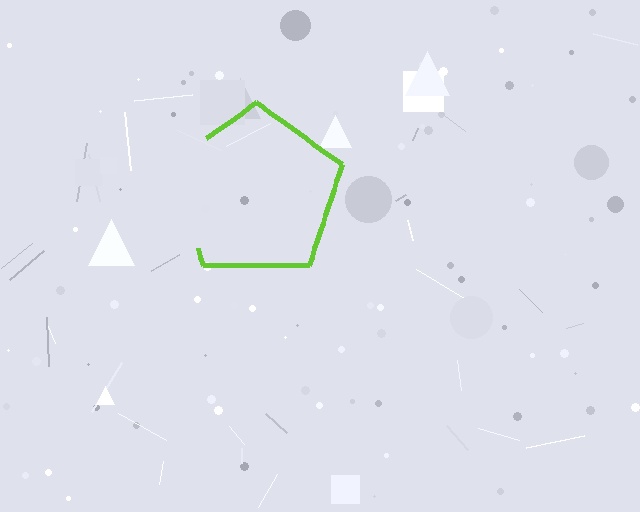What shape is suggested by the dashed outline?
The dashed outline suggests a pentagon.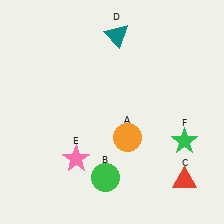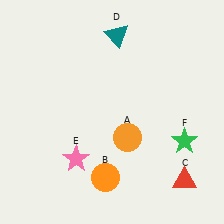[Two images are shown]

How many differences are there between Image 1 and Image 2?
There is 1 difference between the two images.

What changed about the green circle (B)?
In Image 1, B is green. In Image 2, it changed to orange.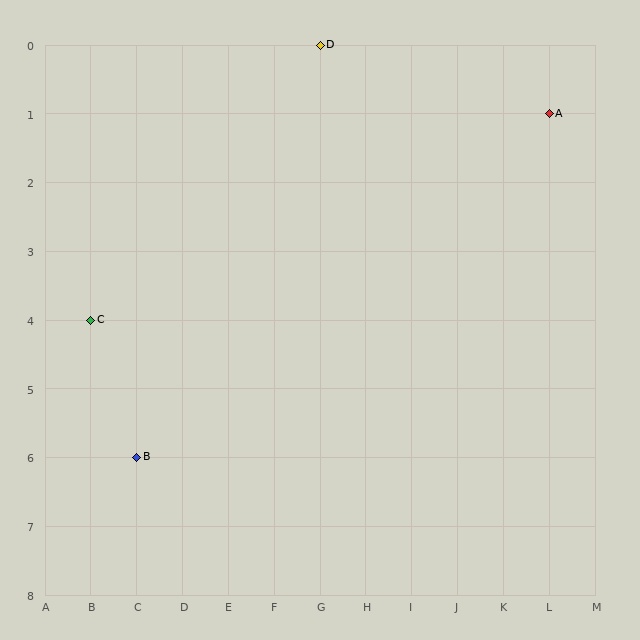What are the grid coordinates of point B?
Point B is at grid coordinates (C, 6).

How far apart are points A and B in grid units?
Points A and B are 9 columns and 5 rows apart (about 10.3 grid units diagonally).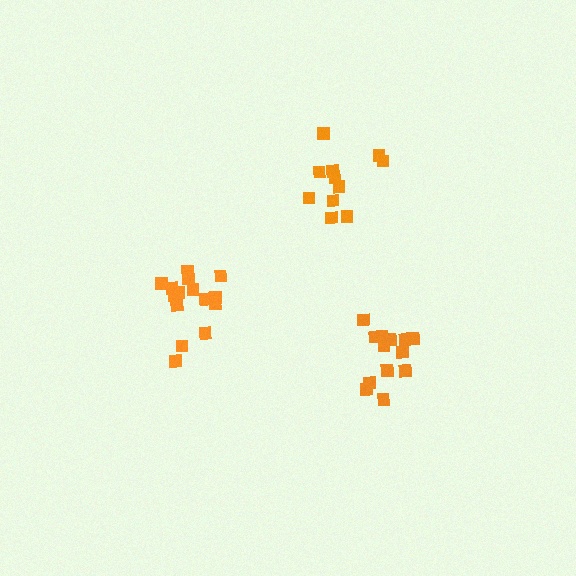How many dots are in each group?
Group 1: 15 dots, Group 2: 11 dots, Group 3: 13 dots (39 total).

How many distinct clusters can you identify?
There are 3 distinct clusters.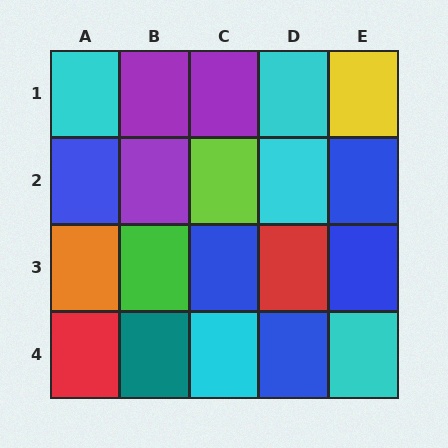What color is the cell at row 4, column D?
Blue.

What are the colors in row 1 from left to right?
Cyan, purple, purple, cyan, yellow.